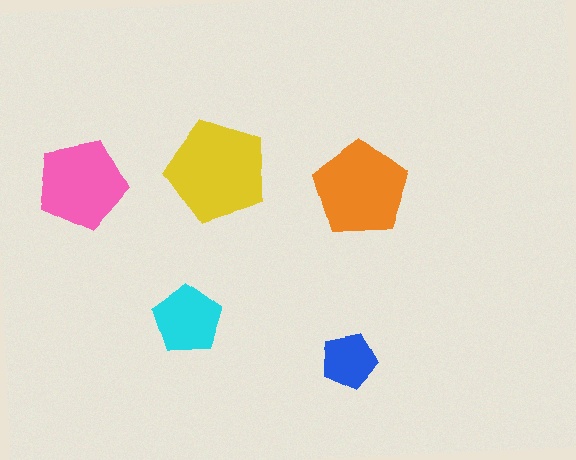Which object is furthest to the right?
The orange pentagon is rightmost.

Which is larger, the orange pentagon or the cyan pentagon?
The orange one.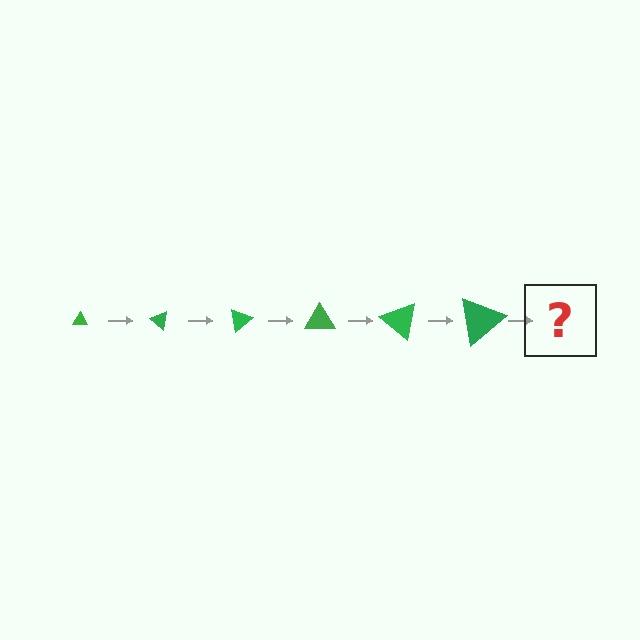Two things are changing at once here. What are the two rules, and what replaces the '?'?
The two rules are that the triangle grows larger each step and it rotates 40 degrees each step. The '?' should be a triangle, larger than the previous one and rotated 240 degrees from the start.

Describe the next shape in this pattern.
It should be a triangle, larger than the previous one and rotated 240 degrees from the start.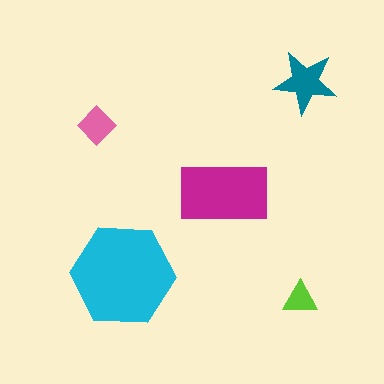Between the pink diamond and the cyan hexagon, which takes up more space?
The cyan hexagon.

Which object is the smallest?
The lime triangle.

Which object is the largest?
The cyan hexagon.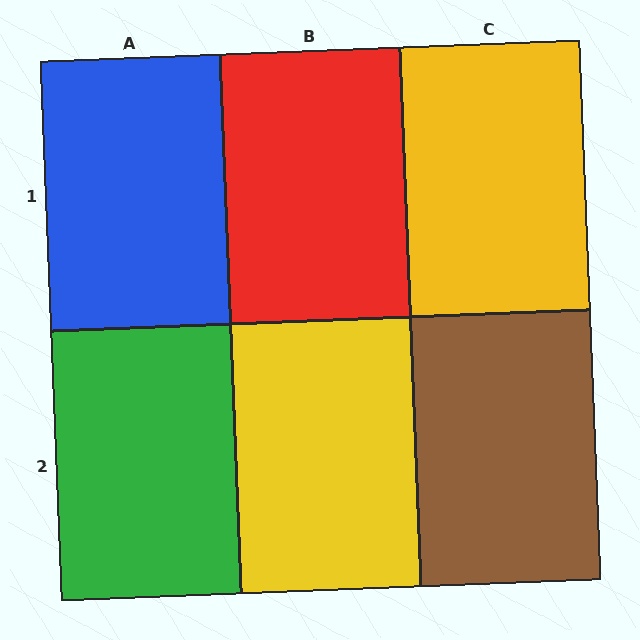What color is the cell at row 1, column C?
Yellow.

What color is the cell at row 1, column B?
Red.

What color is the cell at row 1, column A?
Blue.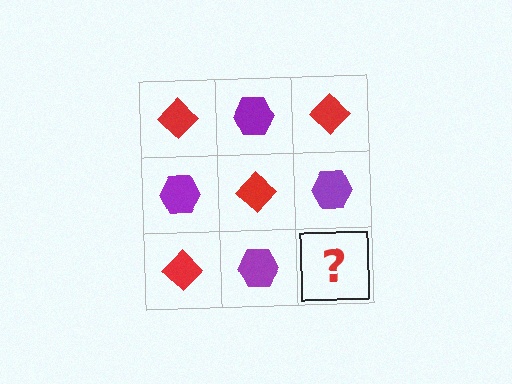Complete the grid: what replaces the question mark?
The question mark should be replaced with a red diamond.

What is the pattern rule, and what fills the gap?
The rule is that it alternates red diamond and purple hexagon in a checkerboard pattern. The gap should be filled with a red diamond.